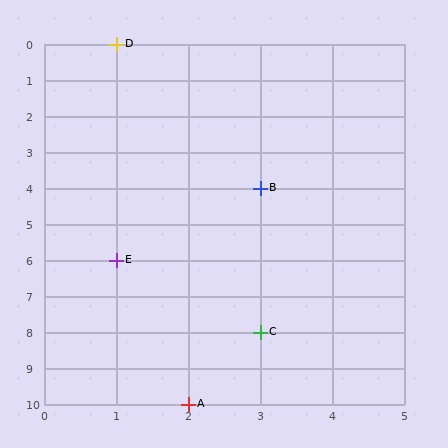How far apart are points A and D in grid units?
Points A and D are 1 column and 10 rows apart (about 10.0 grid units diagonally).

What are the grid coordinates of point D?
Point D is at grid coordinates (1, 0).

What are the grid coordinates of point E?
Point E is at grid coordinates (1, 6).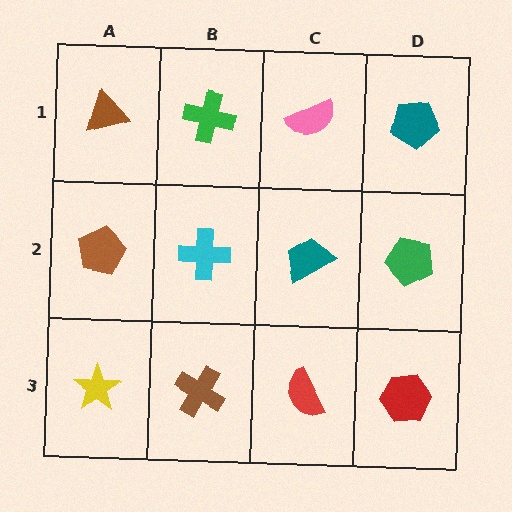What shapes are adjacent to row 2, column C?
A pink semicircle (row 1, column C), a red semicircle (row 3, column C), a cyan cross (row 2, column B), a green pentagon (row 2, column D).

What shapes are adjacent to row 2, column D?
A teal pentagon (row 1, column D), a red hexagon (row 3, column D), a teal trapezoid (row 2, column C).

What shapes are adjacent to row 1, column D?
A green pentagon (row 2, column D), a pink semicircle (row 1, column C).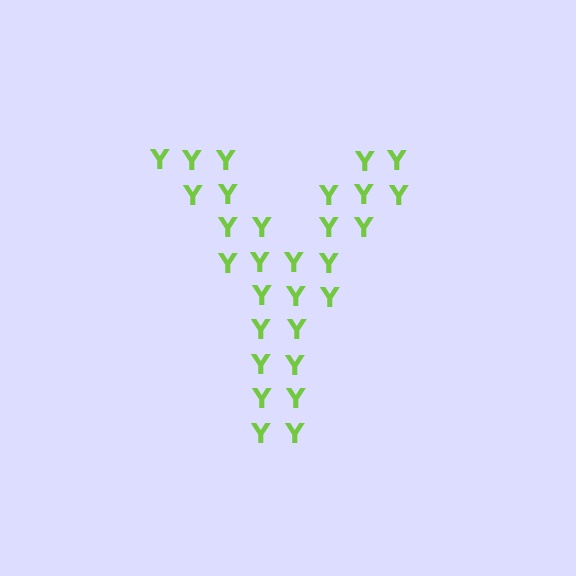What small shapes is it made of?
It is made of small letter Y's.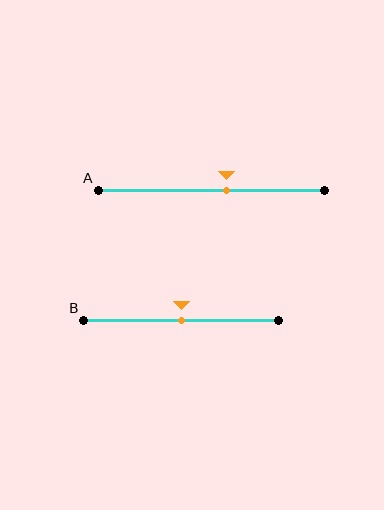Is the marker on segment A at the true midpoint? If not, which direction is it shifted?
No, the marker on segment A is shifted to the right by about 7% of the segment length.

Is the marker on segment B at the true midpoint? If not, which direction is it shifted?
Yes, the marker on segment B is at the true midpoint.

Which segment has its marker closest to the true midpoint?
Segment B has its marker closest to the true midpoint.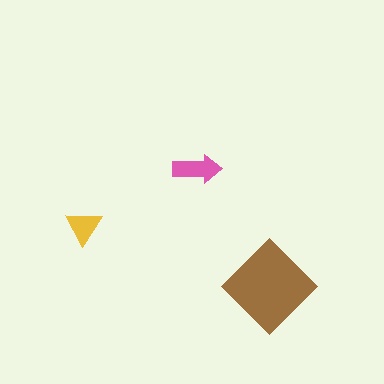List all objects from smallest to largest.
The yellow triangle, the pink arrow, the brown diamond.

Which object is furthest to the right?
The brown diamond is rightmost.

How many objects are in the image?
There are 3 objects in the image.